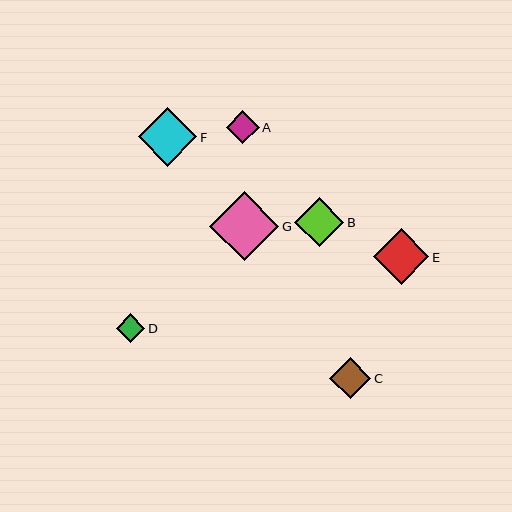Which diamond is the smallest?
Diamond D is the smallest with a size of approximately 28 pixels.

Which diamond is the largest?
Diamond G is the largest with a size of approximately 69 pixels.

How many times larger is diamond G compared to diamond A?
Diamond G is approximately 2.1 times the size of diamond A.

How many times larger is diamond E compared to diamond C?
Diamond E is approximately 1.3 times the size of diamond C.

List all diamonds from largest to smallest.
From largest to smallest: G, F, E, B, C, A, D.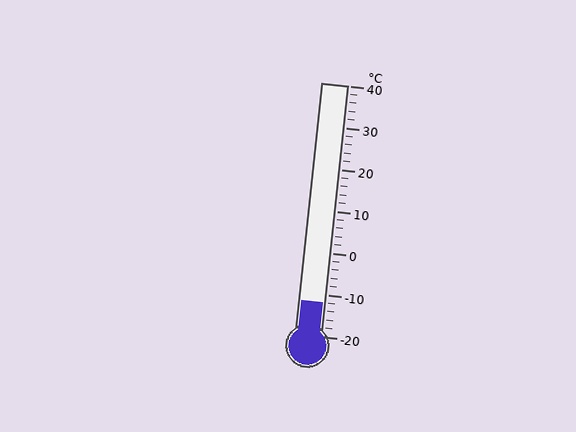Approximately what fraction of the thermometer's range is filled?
The thermometer is filled to approximately 15% of its range.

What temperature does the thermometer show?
The thermometer shows approximately -12°C.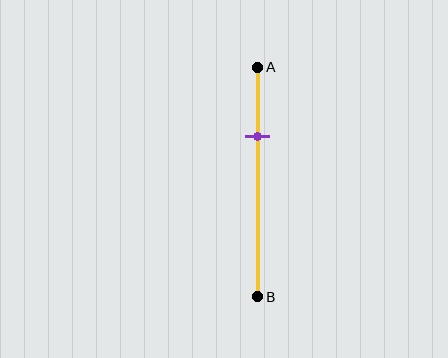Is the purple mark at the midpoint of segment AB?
No, the mark is at about 30% from A, not at the 50% midpoint.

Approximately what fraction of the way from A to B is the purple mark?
The purple mark is approximately 30% of the way from A to B.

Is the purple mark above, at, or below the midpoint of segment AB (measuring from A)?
The purple mark is above the midpoint of segment AB.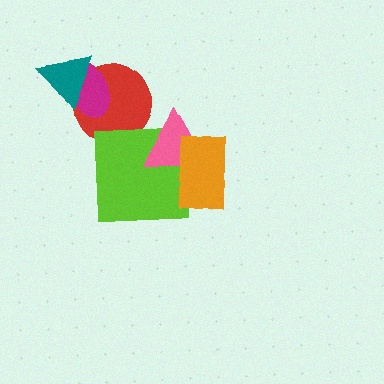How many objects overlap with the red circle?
2 objects overlap with the red circle.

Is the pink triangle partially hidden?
Yes, it is partially covered by another shape.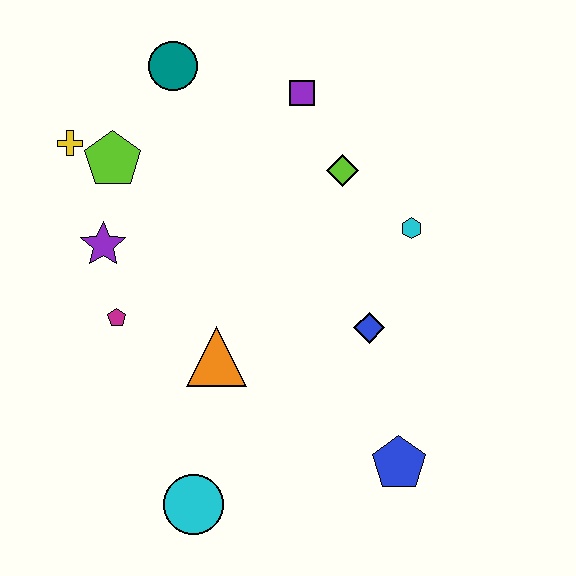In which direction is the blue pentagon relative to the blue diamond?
The blue pentagon is below the blue diamond.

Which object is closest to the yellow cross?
The lime pentagon is closest to the yellow cross.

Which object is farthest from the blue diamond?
The yellow cross is farthest from the blue diamond.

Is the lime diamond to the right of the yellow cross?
Yes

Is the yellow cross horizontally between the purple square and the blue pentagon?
No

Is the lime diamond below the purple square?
Yes